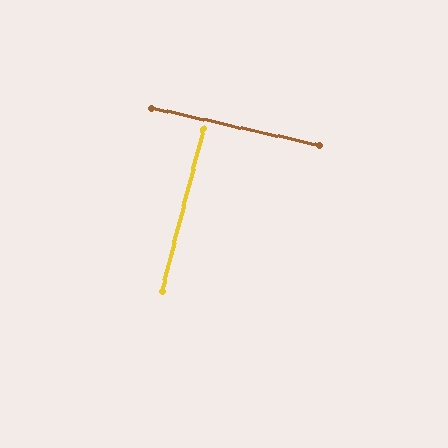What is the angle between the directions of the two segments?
Approximately 88 degrees.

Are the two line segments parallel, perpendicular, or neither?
Perpendicular — they meet at approximately 88°.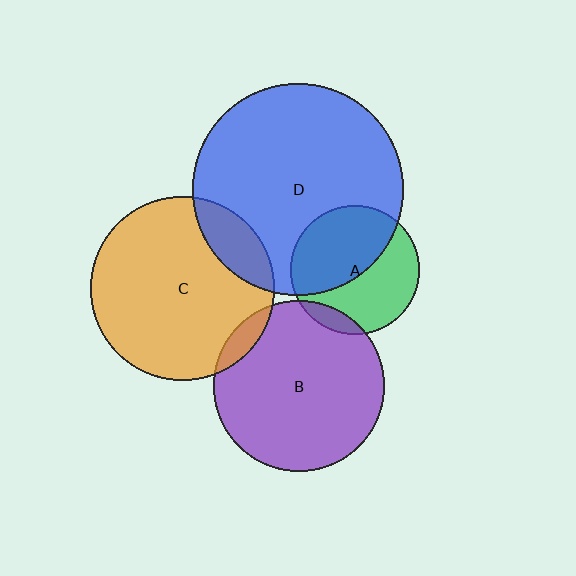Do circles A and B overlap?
Yes.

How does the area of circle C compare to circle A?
Approximately 2.0 times.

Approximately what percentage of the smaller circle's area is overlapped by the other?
Approximately 10%.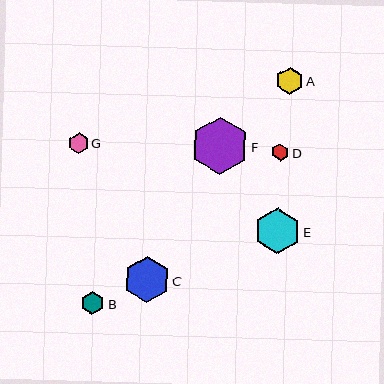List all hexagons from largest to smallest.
From largest to smallest: F, C, E, A, B, G, D.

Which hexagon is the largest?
Hexagon F is the largest with a size of approximately 57 pixels.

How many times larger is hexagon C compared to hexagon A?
Hexagon C is approximately 1.7 times the size of hexagon A.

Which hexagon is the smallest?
Hexagon D is the smallest with a size of approximately 17 pixels.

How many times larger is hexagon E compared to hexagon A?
Hexagon E is approximately 1.7 times the size of hexagon A.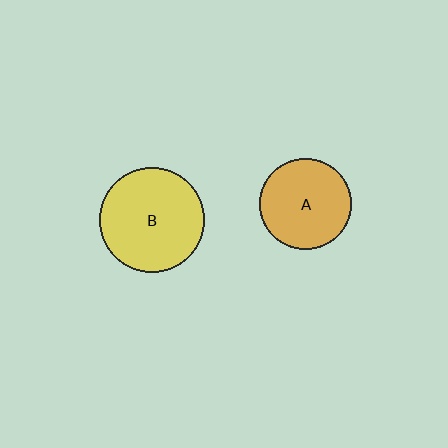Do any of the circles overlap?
No, none of the circles overlap.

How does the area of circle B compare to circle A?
Approximately 1.3 times.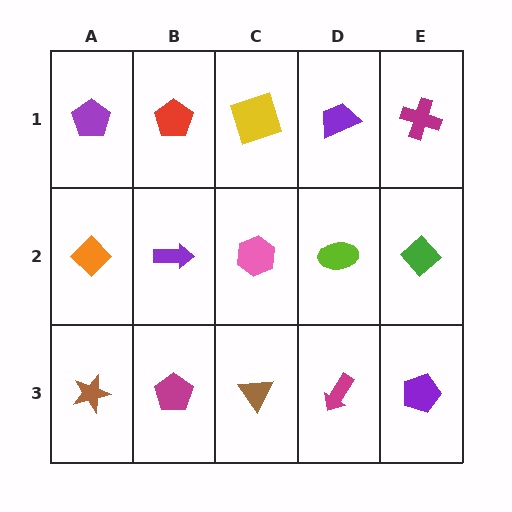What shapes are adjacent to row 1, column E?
A green diamond (row 2, column E), a purple trapezoid (row 1, column D).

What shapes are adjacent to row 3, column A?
An orange diamond (row 2, column A), a magenta pentagon (row 3, column B).